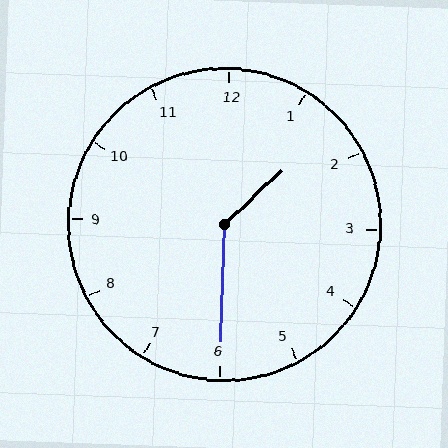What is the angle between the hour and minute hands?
Approximately 135 degrees.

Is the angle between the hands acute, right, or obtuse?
It is obtuse.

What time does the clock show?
1:30.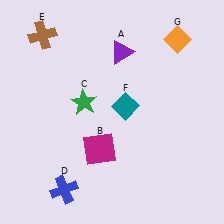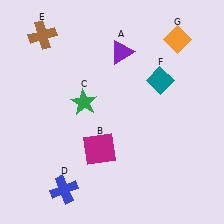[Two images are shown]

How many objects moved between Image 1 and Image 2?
1 object moved between the two images.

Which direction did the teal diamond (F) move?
The teal diamond (F) moved right.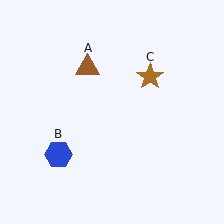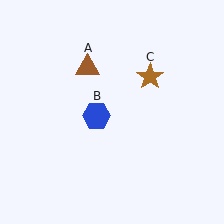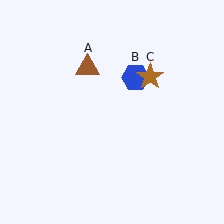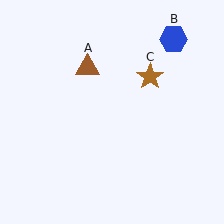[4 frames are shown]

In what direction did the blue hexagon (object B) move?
The blue hexagon (object B) moved up and to the right.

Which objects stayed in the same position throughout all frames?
Brown triangle (object A) and brown star (object C) remained stationary.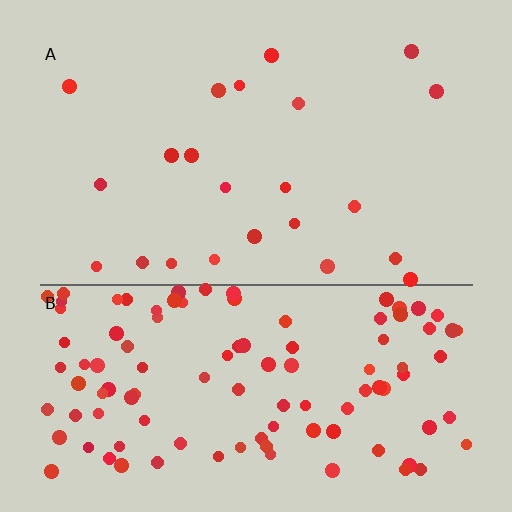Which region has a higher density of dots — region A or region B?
B (the bottom).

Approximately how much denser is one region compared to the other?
Approximately 4.9× — region B over region A.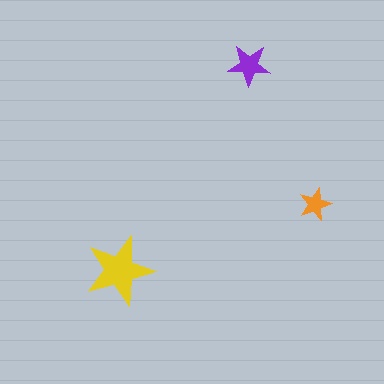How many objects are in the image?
There are 3 objects in the image.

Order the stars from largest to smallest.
the yellow one, the purple one, the orange one.